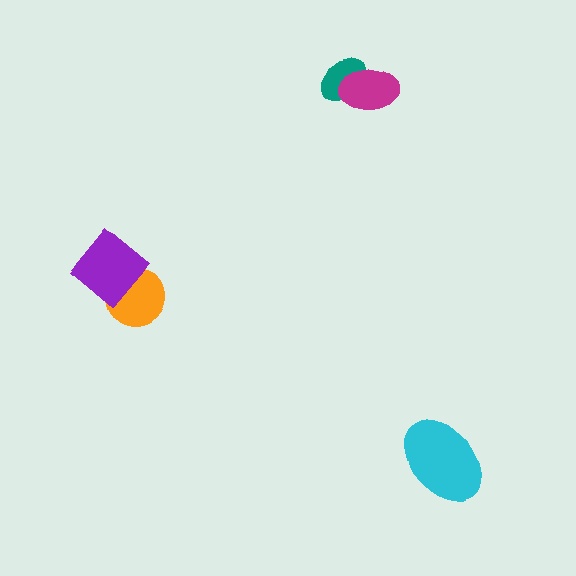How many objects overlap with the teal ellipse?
1 object overlaps with the teal ellipse.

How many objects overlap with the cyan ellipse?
0 objects overlap with the cyan ellipse.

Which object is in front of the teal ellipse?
The magenta ellipse is in front of the teal ellipse.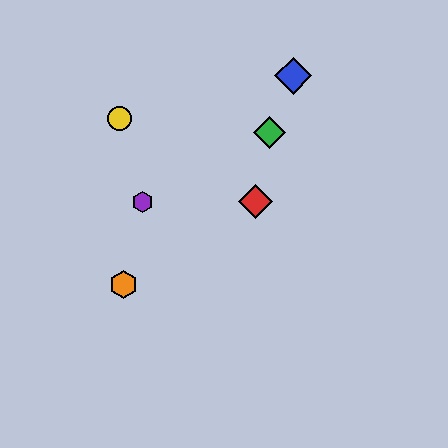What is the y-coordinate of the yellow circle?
The yellow circle is at y≈119.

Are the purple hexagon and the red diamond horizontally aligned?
Yes, both are at y≈202.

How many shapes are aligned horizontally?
2 shapes (the red diamond, the purple hexagon) are aligned horizontally.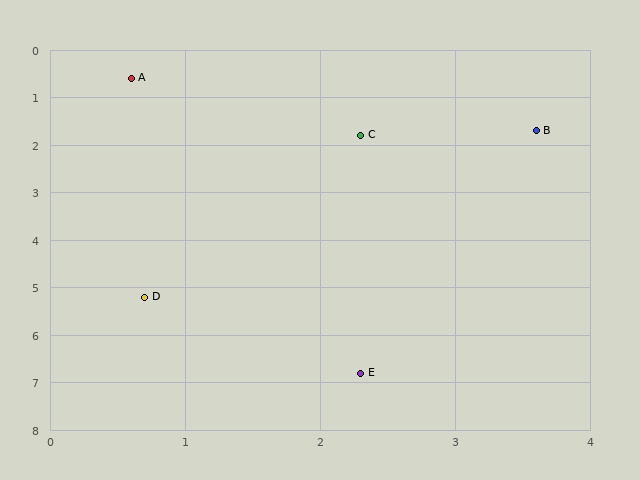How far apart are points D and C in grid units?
Points D and C are about 3.8 grid units apart.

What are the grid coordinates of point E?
Point E is at approximately (2.3, 6.8).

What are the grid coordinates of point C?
Point C is at approximately (2.3, 1.8).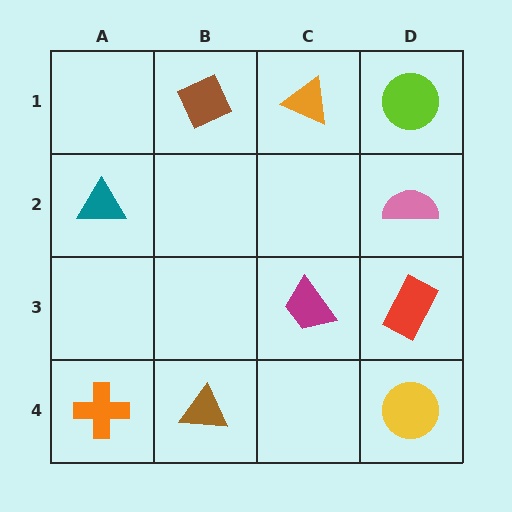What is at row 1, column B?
A brown diamond.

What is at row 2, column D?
A pink semicircle.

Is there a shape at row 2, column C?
No, that cell is empty.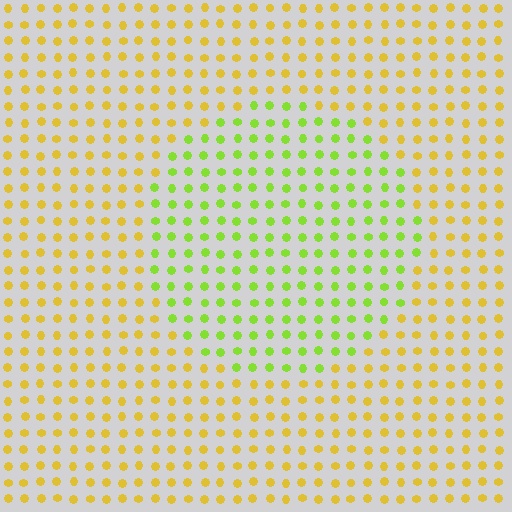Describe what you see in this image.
The image is filled with small yellow elements in a uniform arrangement. A circle-shaped region is visible where the elements are tinted to a slightly different hue, forming a subtle color boundary.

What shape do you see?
I see a circle.